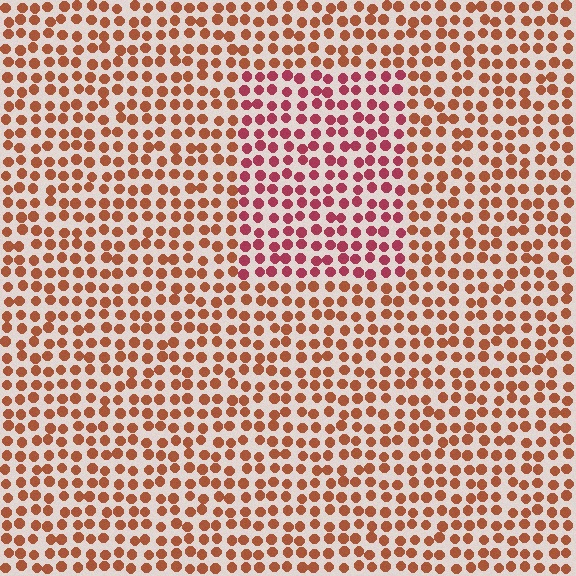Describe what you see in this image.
The image is filled with small brown elements in a uniform arrangement. A rectangle-shaped region is visible where the elements are tinted to a slightly different hue, forming a subtle color boundary.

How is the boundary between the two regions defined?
The boundary is defined purely by a slight shift in hue (about 32 degrees). Spacing, size, and orientation are identical on both sides.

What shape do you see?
I see a rectangle.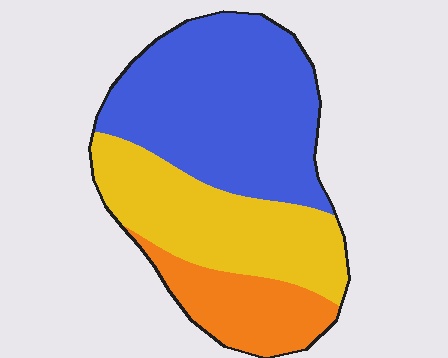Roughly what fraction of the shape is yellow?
Yellow takes up about one third (1/3) of the shape.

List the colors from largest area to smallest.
From largest to smallest: blue, yellow, orange.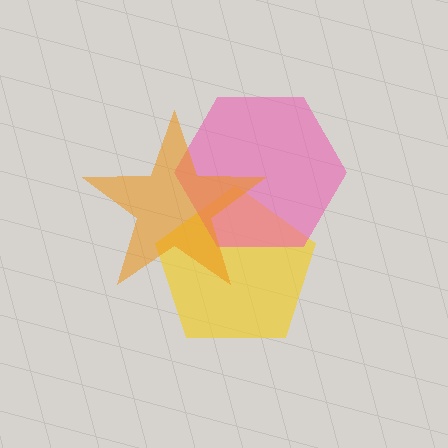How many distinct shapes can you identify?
There are 3 distinct shapes: a yellow pentagon, a pink hexagon, an orange star.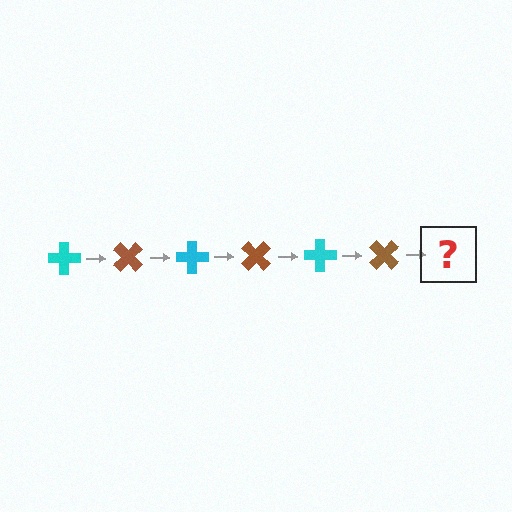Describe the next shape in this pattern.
It should be a cyan cross, rotated 270 degrees from the start.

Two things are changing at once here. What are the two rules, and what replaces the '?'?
The two rules are that it rotates 45 degrees each step and the color cycles through cyan and brown. The '?' should be a cyan cross, rotated 270 degrees from the start.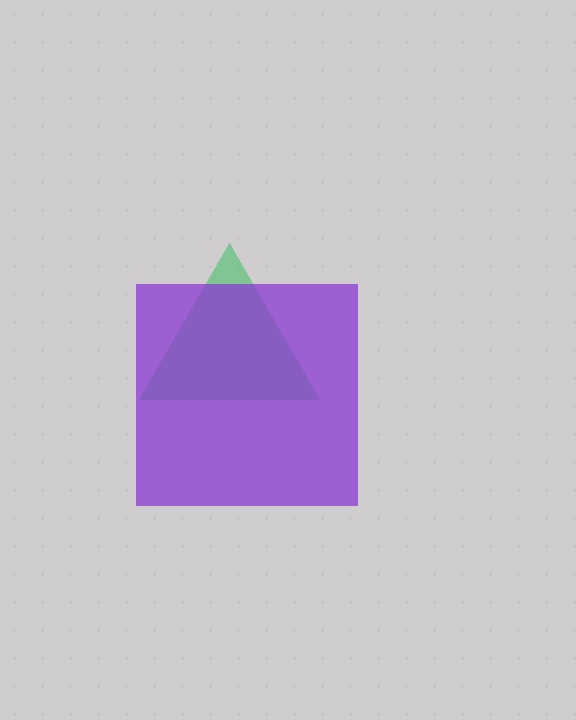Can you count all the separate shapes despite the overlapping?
Yes, there are 2 separate shapes.